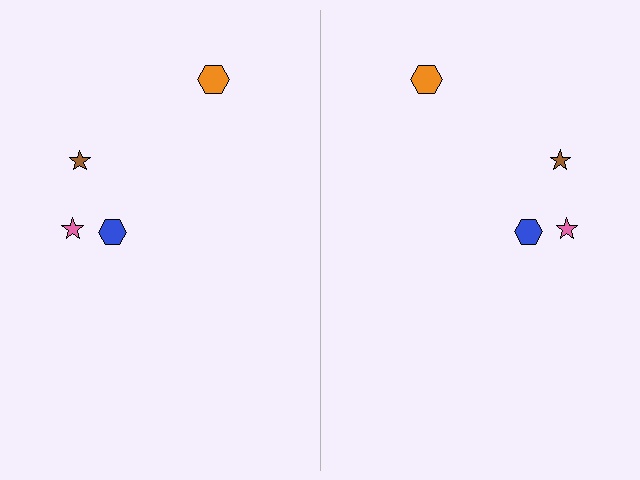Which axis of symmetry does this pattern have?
The pattern has a vertical axis of symmetry running through the center of the image.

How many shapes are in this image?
There are 8 shapes in this image.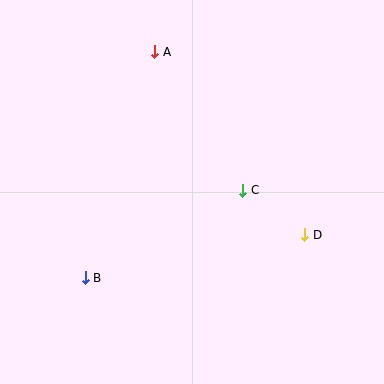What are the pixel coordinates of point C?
Point C is at (243, 190).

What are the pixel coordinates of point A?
Point A is at (155, 52).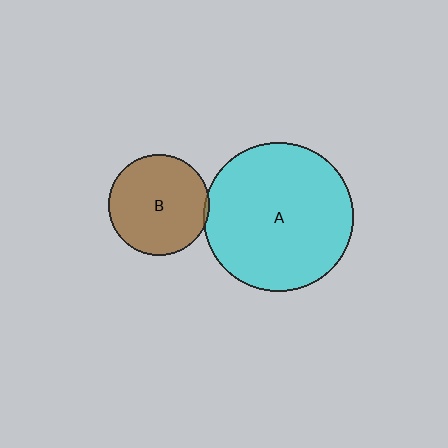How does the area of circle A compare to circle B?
Approximately 2.2 times.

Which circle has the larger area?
Circle A (cyan).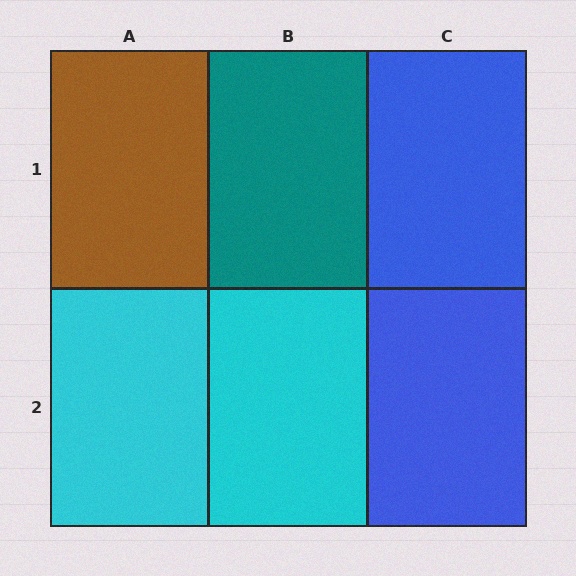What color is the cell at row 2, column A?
Cyan.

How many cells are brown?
1 cell is brown.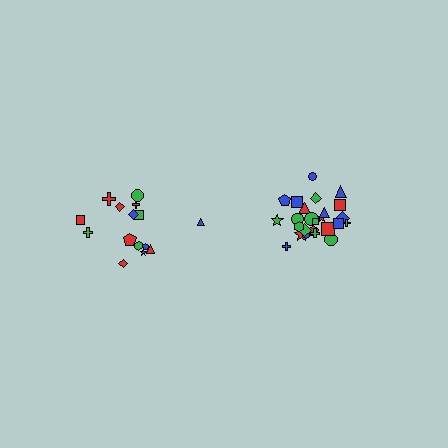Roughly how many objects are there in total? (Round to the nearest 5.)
Roughly 40 objects in total.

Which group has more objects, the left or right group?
The right group.